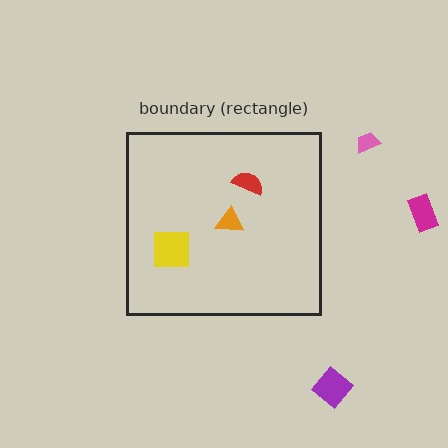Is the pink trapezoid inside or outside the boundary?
Outside.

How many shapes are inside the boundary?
3 inside, 3 outside.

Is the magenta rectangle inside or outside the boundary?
Outside.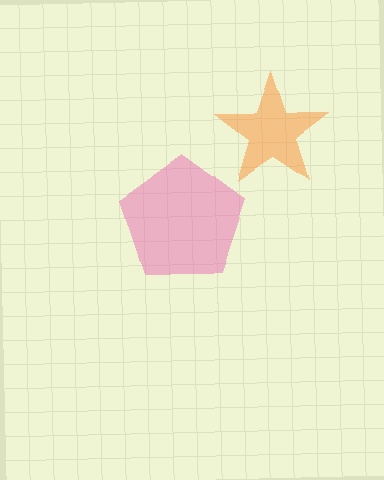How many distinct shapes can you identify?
There are 2 distinct shapes: an orange star, a pink pentagon.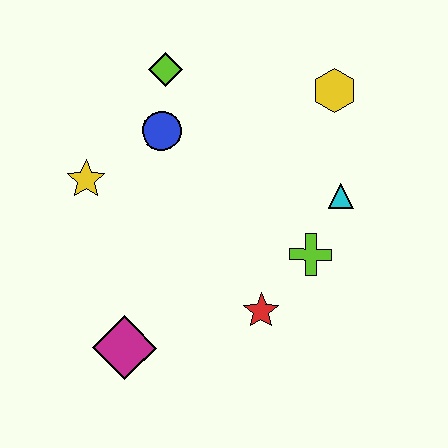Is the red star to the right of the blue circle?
Yes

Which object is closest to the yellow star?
The blue circle is closest to the yellow star.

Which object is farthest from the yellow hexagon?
The magenta diamond is farthest from the yellow hexagon.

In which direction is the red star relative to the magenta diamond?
The red star is to the right of the magenta diamond.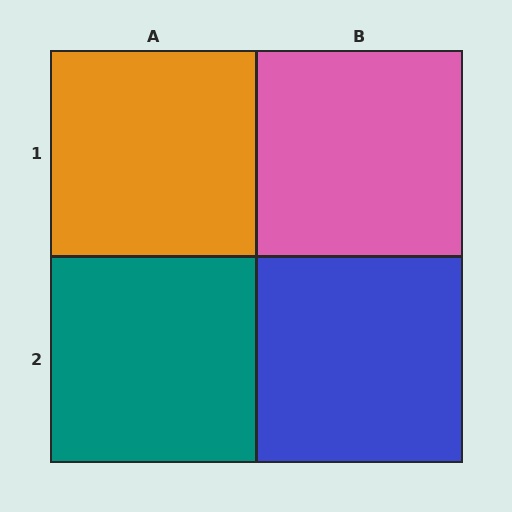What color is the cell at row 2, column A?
Teal.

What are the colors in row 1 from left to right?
Orange, pink.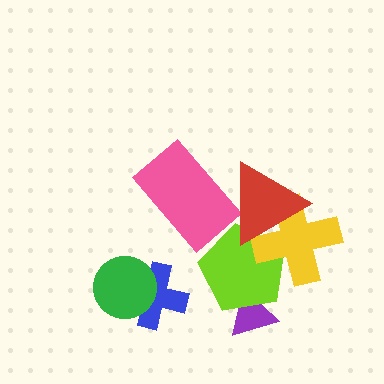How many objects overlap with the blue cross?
1 object overlaps with the blue cross.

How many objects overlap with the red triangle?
3 objects overlap with the red triangle.